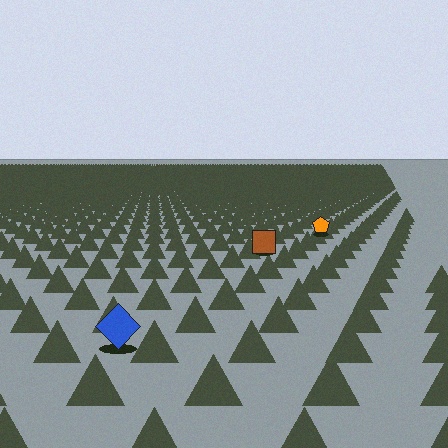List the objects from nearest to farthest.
From nearest to farthest: the blue diamond, the brown square, the orange pentagon.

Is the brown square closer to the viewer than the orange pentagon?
Yes. The brown square is closer — you can tell from the texture gradient: the ground texture is coarser near it.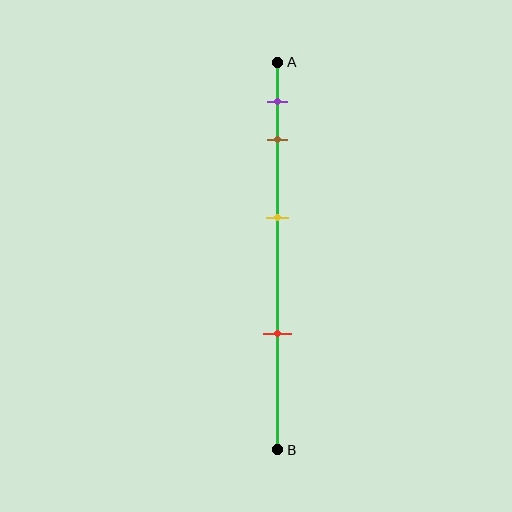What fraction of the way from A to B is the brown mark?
The brown mark is approximately 20% (0.2) of the way from A to B.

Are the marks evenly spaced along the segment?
No, the marks are not evenly spaced.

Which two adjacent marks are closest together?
The purple and brown marks are the closest adjacent pair.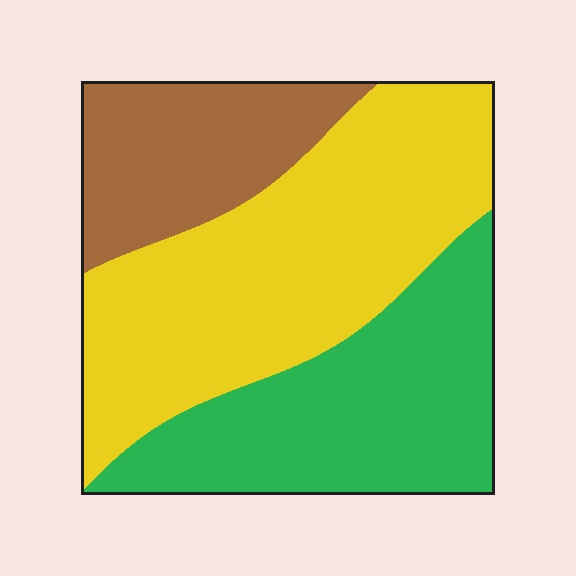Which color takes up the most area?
Yellow, at roughly 45%.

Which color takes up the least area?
Brown, at roughly 20%.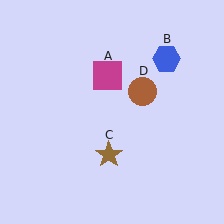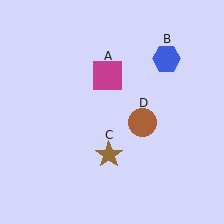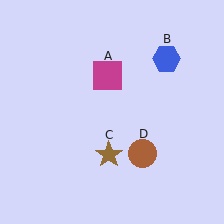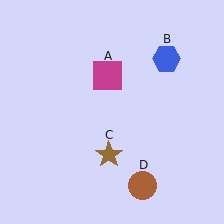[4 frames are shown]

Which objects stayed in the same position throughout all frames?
Magenta square (object A) and blue hexagon (object B) and brown star (object C) remained stationary.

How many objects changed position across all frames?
1 object changed position: brown circle (object D).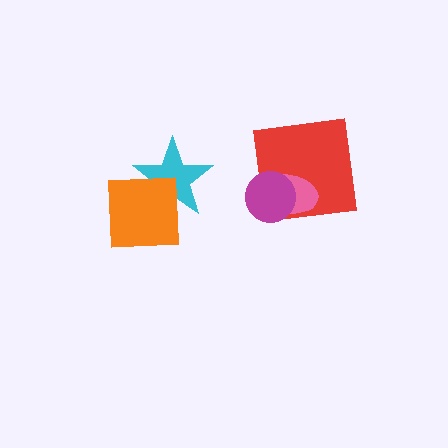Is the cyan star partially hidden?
Yes, it is partially covered by another shape.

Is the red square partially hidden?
Yes, it is partially covered by another shape.